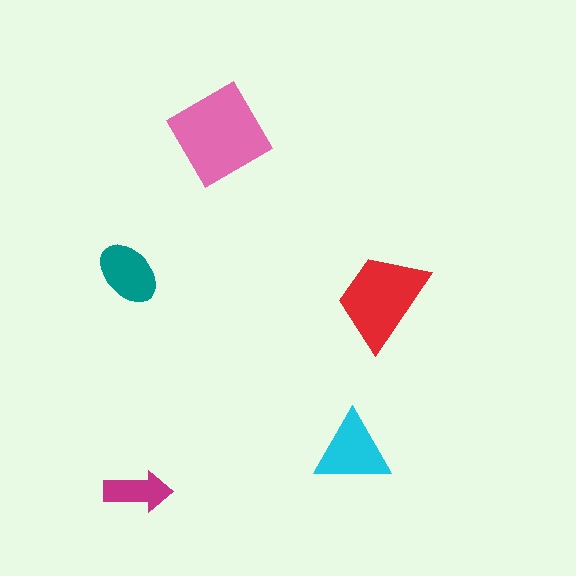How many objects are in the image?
There are 5 objects in the image.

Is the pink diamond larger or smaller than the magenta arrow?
Larger.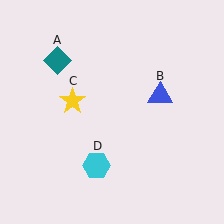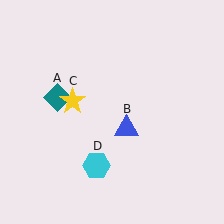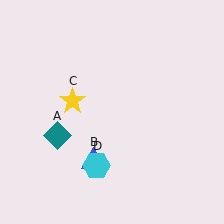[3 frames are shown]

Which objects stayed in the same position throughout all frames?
Yellow star (object C) and cyan hexagon (object D) remained stationary.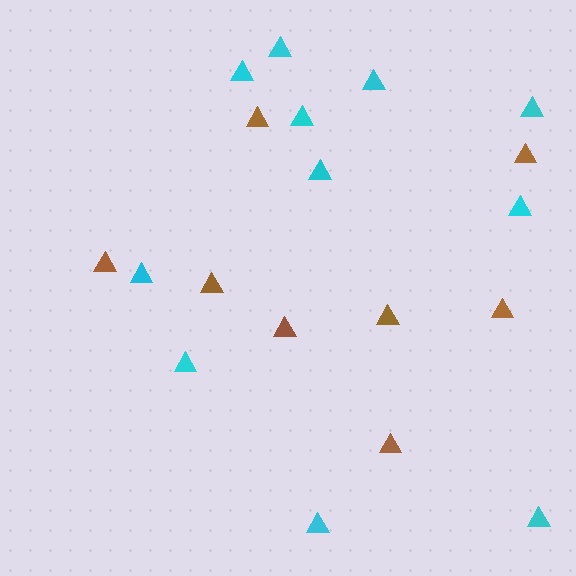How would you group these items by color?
There are 2 groups: one group of cyan triangles (11) and one group of brown triangles (8).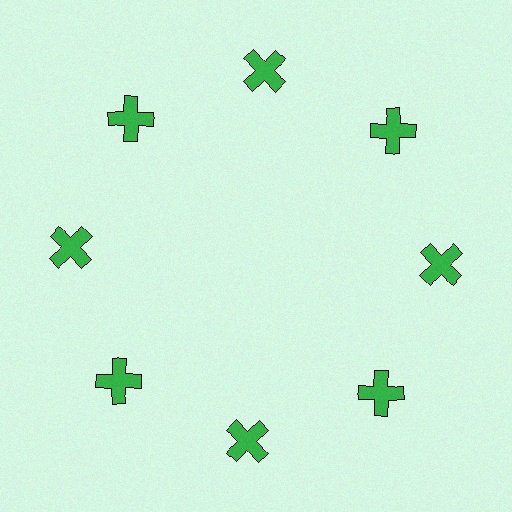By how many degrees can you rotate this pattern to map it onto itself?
The pattern maps onto itself every 45 degrees of rotation.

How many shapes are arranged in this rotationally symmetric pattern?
There are 8 shapes, arranged in 8 groups of 1.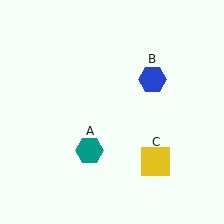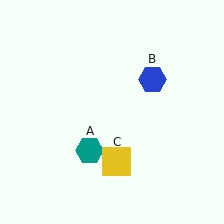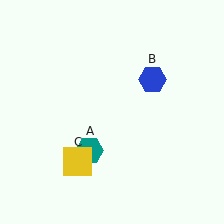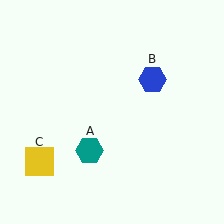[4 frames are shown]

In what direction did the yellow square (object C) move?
The yellow square (object C) moved left.